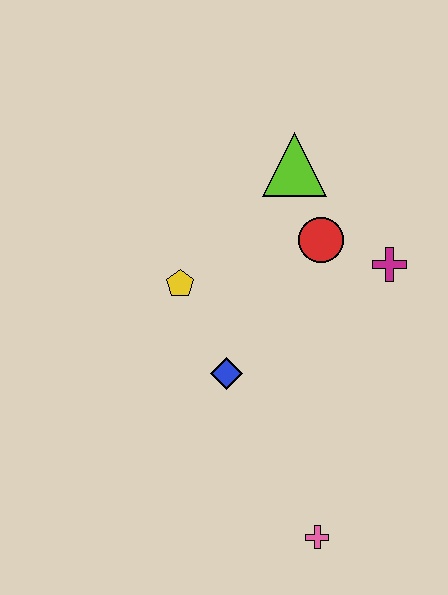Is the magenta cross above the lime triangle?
No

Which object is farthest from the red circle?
The pink cross is farthest from the red circle.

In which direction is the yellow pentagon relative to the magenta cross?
The yellow pentagon is to the left of the magenta cross.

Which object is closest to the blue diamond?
The yellow pentagon is closest to the blue diamond.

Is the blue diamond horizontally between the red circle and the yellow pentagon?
Yes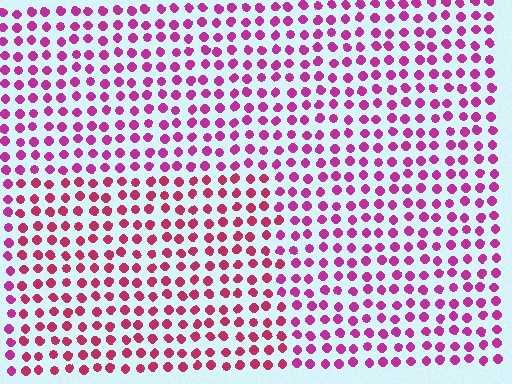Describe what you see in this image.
The image is filled with small magenta elements in a uniform arrangement. A rectangle-shaped region is visible where the elements are tinted to a slightly different hue, forming a subtle color boundary.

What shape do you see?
I see a rectangle.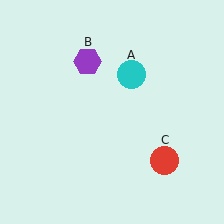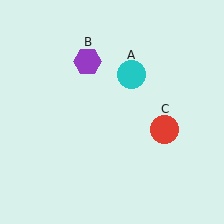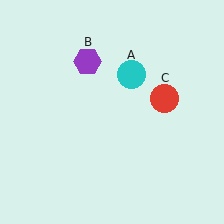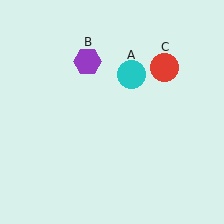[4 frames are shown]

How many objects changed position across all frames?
1 object changed position: red circle (object C).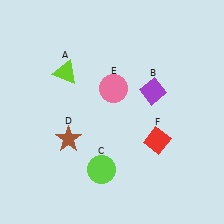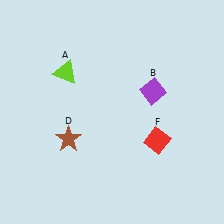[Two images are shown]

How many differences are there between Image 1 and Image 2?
There are 2 differences between the two images.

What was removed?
The lime circle (C), the pink circle (E) were removed in Image 2.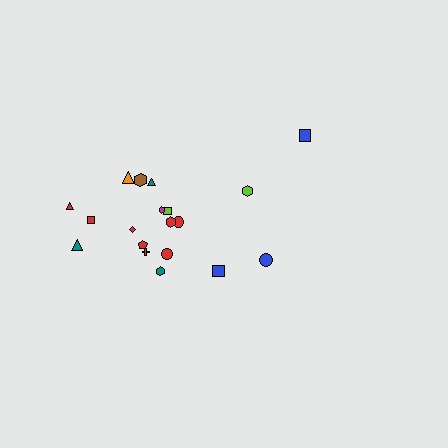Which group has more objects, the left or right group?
The left group.